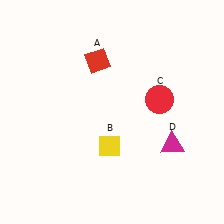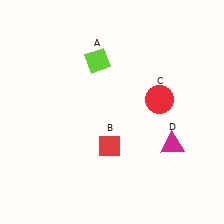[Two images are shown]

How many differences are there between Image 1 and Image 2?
There are 2 differences between the two images.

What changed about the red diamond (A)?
In Image 1, A is red. In Image 2, it changed to lime.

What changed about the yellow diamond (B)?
In Image 1, B is yellow. In Image 2, it changed to red.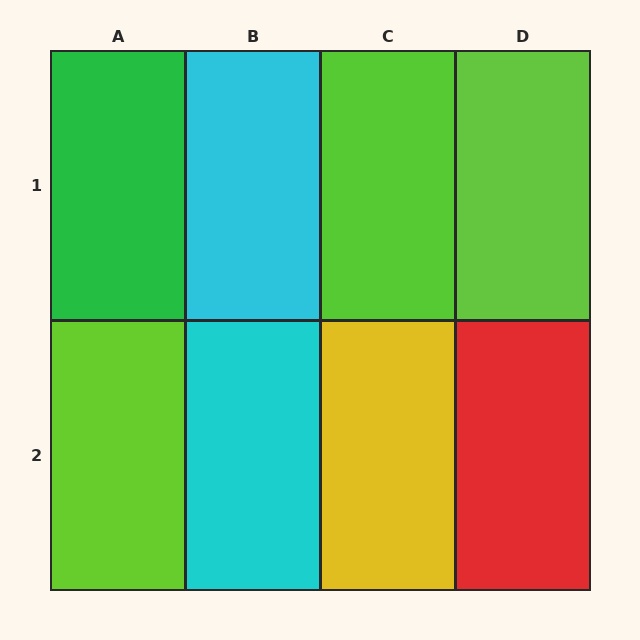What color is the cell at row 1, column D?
Lime.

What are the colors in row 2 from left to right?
Lime, cyan, yellow, red.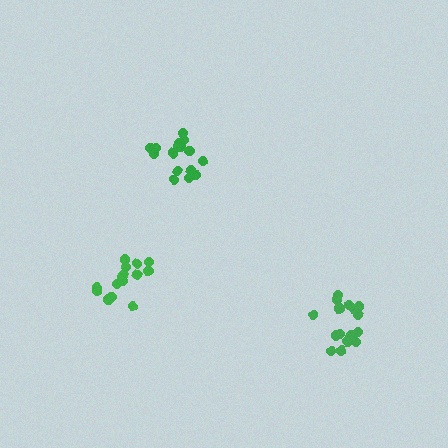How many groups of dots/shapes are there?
There are 3 groups.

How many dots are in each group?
Group 1: 18 dots, Group 2: 16 dots, Group 3: 16 dots (50 total).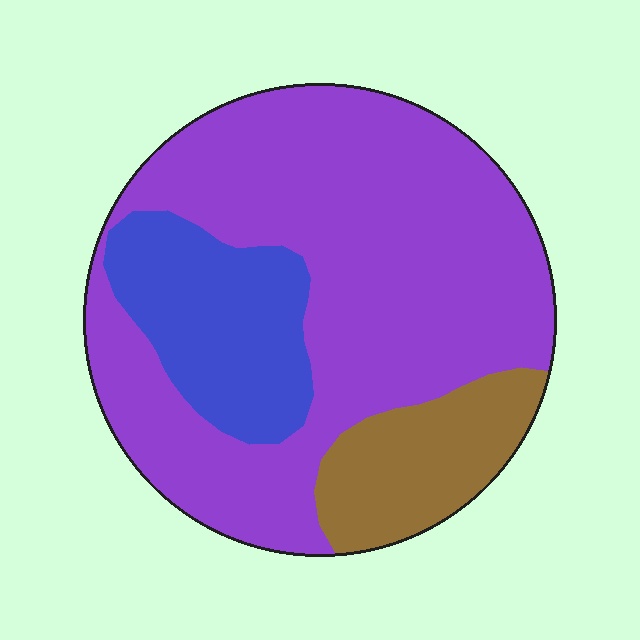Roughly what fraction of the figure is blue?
Blue takes up about one fifth (1/5) of the figure.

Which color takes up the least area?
Brown, at roughly 15%.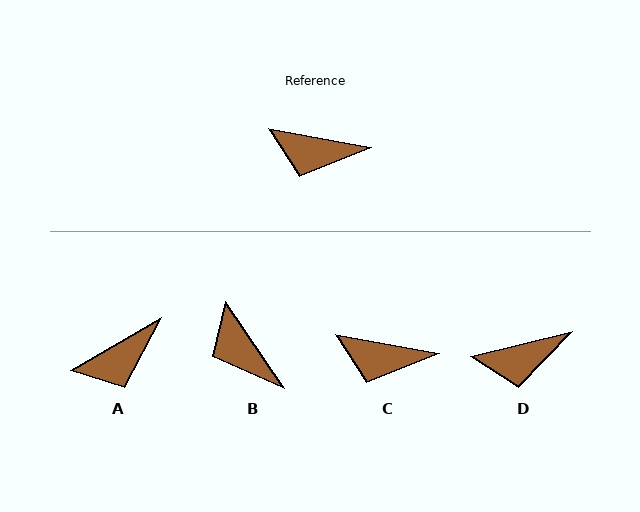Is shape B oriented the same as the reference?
No, it is off by about 45 degrees.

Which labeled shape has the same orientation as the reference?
C.